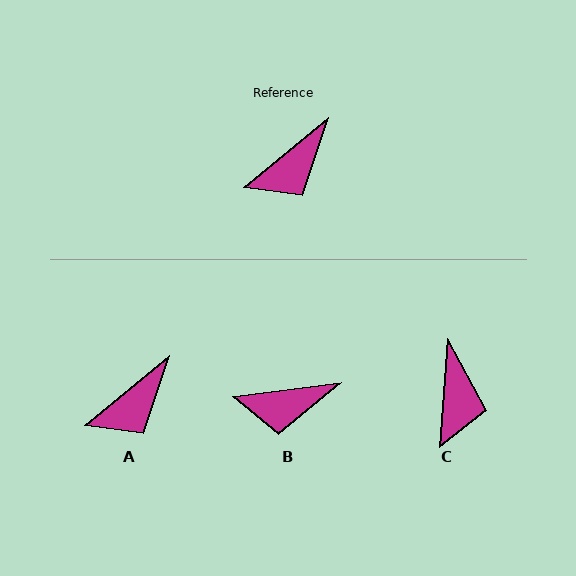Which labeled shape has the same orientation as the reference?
A.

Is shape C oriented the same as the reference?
No, it is off by about 46 degrees.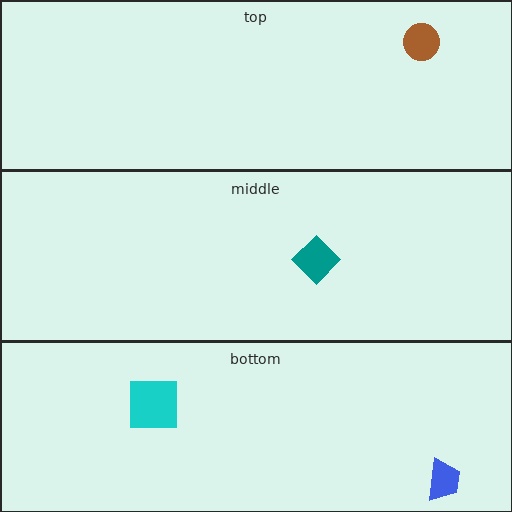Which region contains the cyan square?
The bottom region.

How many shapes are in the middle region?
1.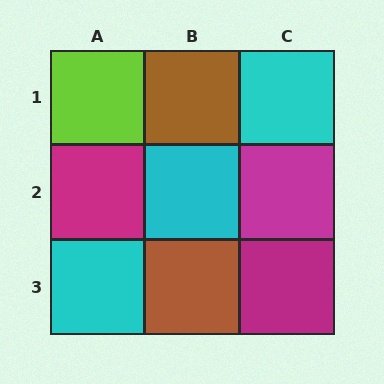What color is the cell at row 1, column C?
Cyan.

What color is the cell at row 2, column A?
Magenta.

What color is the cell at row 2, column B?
Cyan.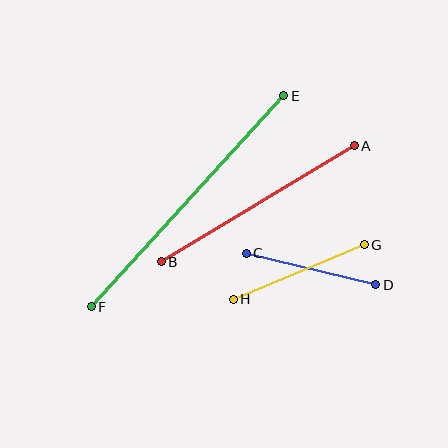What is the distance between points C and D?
The distance is approximately 133 pixels.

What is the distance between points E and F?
The distance is approximately 286 pixels.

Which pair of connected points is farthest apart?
Points E and F are farthest apart.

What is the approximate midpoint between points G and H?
The midpoint is at approximately (299, 272) pixels.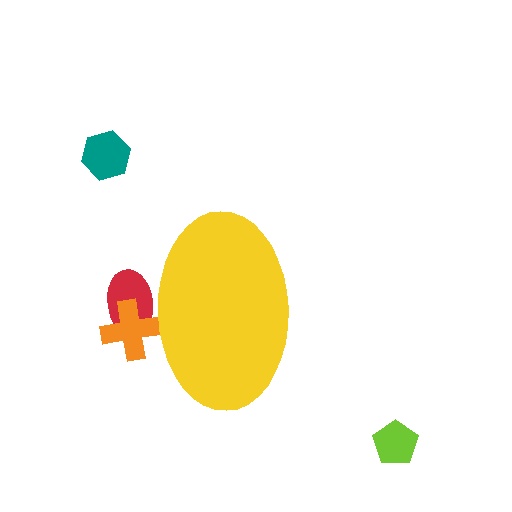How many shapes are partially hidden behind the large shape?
2 shapes are partially hidden.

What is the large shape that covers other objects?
A yellow ellipse.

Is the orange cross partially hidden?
Yes, the orange cross is partially hidden behind the yellow ellipse.